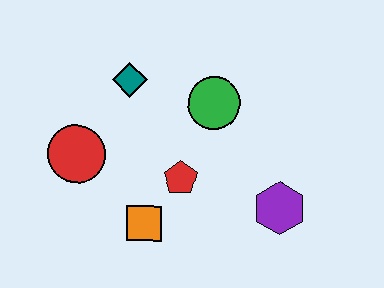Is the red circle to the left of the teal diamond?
Yes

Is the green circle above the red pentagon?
Yes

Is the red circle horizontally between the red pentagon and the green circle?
No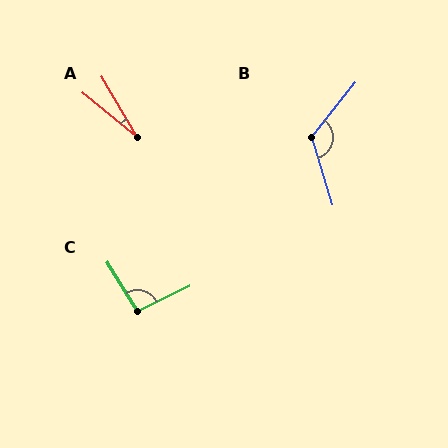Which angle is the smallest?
A, at approximately 20 degrees.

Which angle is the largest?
B, at approximately 125 degrees.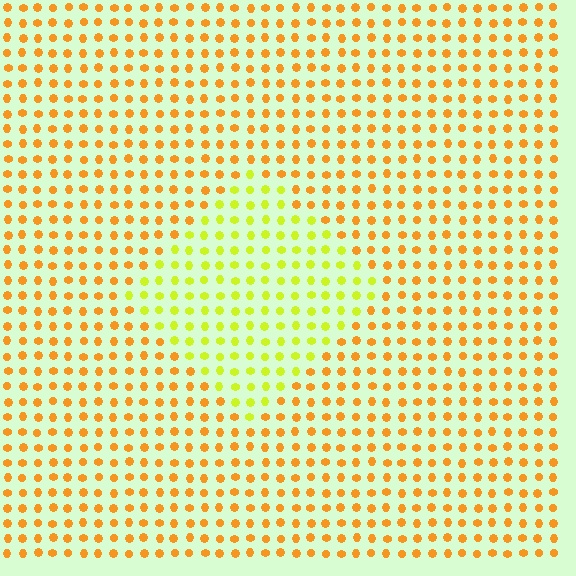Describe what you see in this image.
The image is filled with small orange elements in a uniform arrangement. A diamond-shaped region is visible where the elements are tinted to a slightly different hue, forming a subtle color boundary.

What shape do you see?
I see a diamond.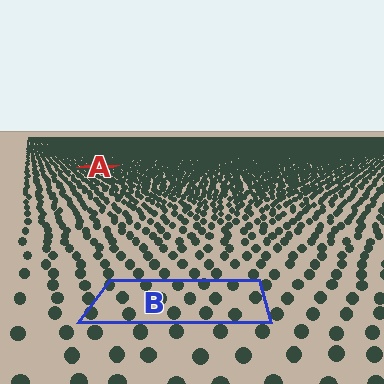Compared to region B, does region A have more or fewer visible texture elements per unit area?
Region A has more texture elements per unit area — they are packed more densely because it is farther away.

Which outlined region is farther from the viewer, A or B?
Region A is farther from the viewer — the texture elements inside it appear smaller and more densely packed.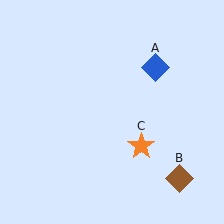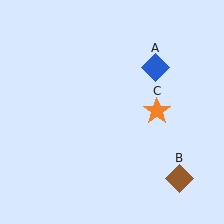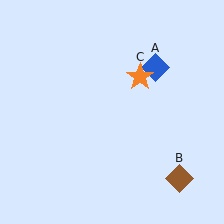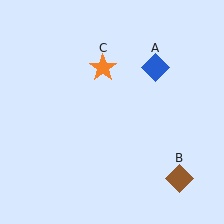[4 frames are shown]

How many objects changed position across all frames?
1 object changed position: orange star (object C).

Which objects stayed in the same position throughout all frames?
Blue diamond (object A) and brown diamond (object B) remained stationary.